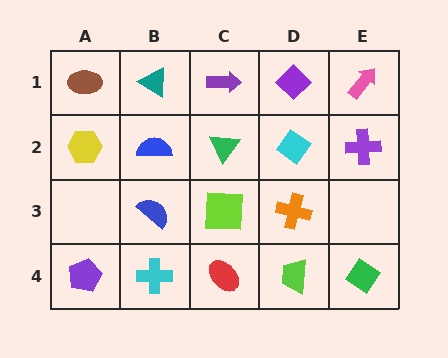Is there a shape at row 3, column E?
No, that cell is empty.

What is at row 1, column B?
A teal triangle.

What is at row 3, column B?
A blue semicircle.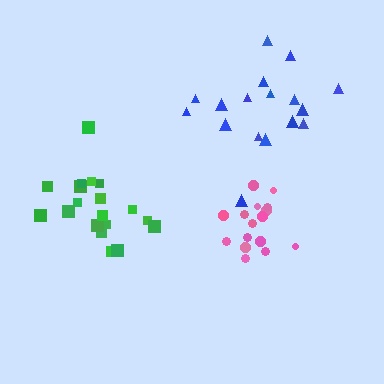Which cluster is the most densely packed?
Pink.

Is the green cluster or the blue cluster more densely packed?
Blue.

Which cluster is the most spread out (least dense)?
Green.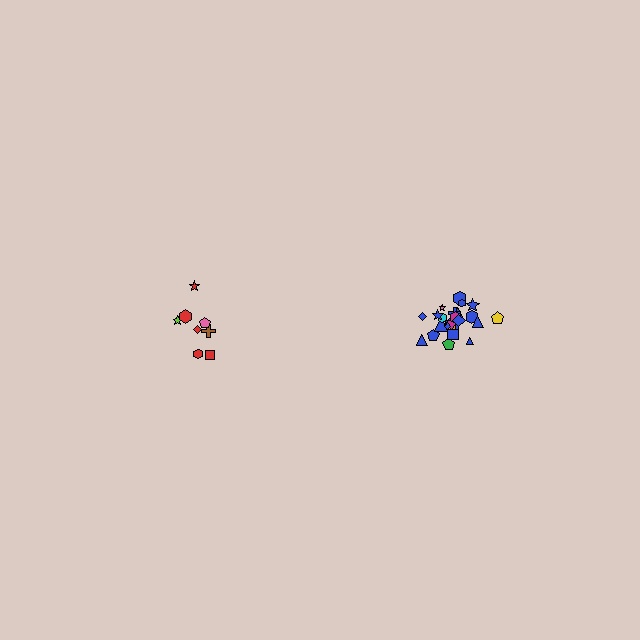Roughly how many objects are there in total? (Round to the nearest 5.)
Roughly 35 objects in total.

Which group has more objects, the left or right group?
The right group.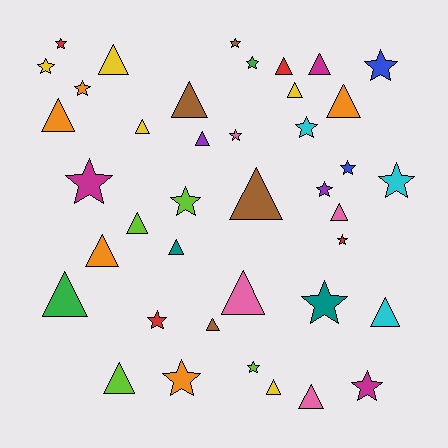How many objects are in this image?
There are 40 objects.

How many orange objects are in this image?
There are 5 orange objects.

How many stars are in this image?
There are 19 stars.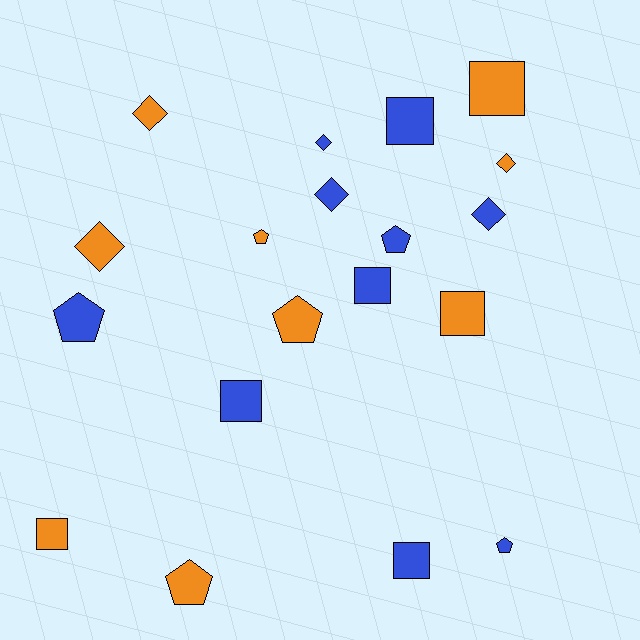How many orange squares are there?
There are 3 orange squares.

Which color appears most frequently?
Blue, with 10 objects.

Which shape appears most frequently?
Square, with 7 objects.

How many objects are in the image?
There are 19 objects.